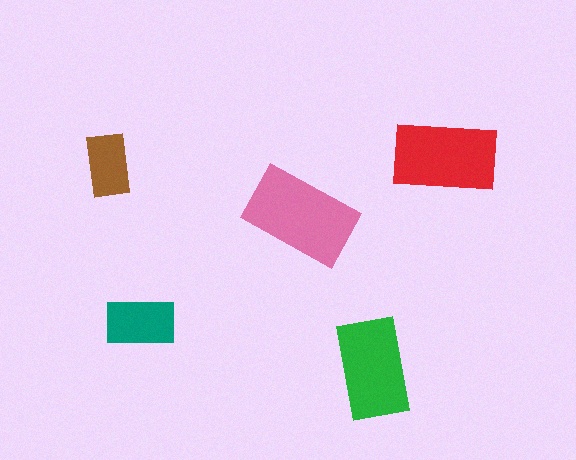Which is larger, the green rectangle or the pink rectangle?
The pink one.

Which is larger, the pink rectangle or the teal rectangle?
The pink one.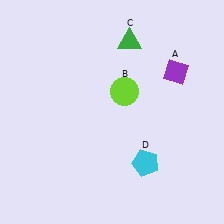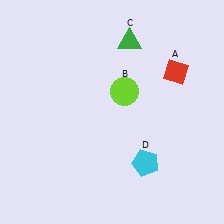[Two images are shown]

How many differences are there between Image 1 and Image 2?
There is 1 difference between the two images.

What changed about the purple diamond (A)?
In Image 1, A is purple. In Image 2, it changed to red.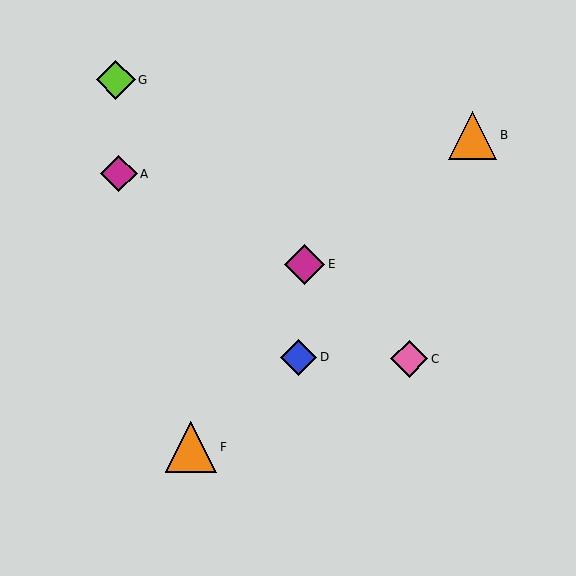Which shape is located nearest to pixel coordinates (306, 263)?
The magenta diamond (labeled E) at (305, 264) is nearest to that location.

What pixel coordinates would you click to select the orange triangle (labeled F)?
Click at (191, 447) to select the orange triangle F.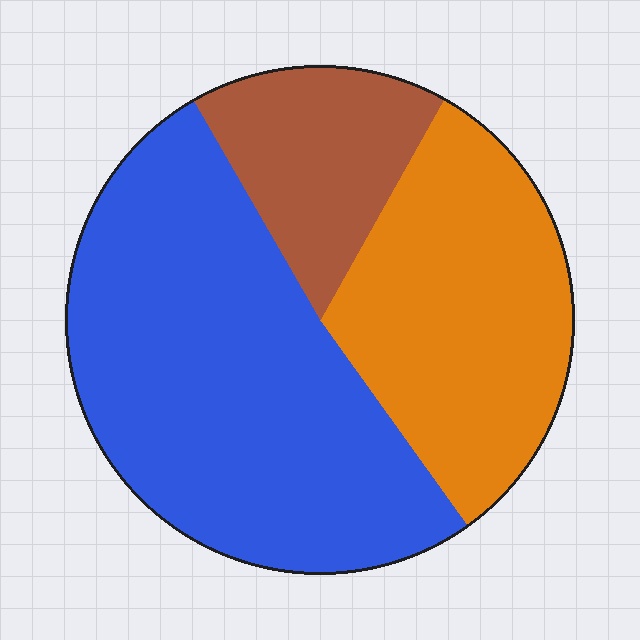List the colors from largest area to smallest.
From largest to smallest: blue, orange, brown.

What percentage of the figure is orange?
Orange covers 32% of the figure.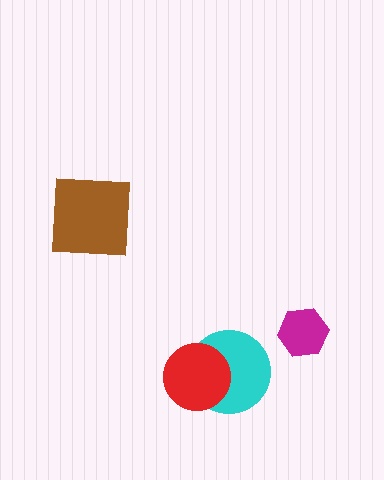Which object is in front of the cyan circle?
The red circle is in front of the cyan circle.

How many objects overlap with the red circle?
1 object overlaps with the red circle.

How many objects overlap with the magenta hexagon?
0 objects overlap with the magenta hexagon.